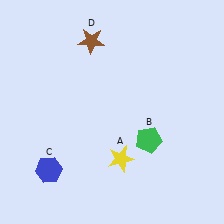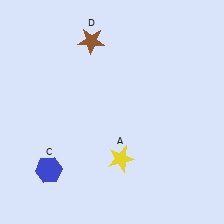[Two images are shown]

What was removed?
The green pentagon (B) was removed in Image 2.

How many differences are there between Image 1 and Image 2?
There is 1 difference between the two images.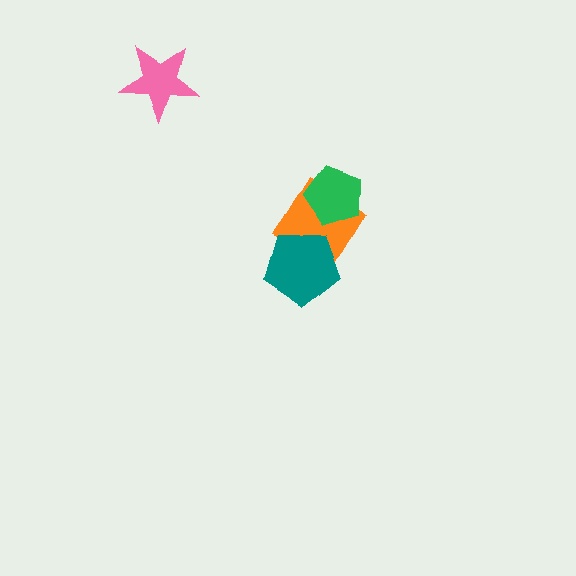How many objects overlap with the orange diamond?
2 objects overlap with the orange diamond.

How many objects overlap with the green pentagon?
1 object overlaps with the green pentagon.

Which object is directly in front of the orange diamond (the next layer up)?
The green pentagon is directly in front of the orange diamond.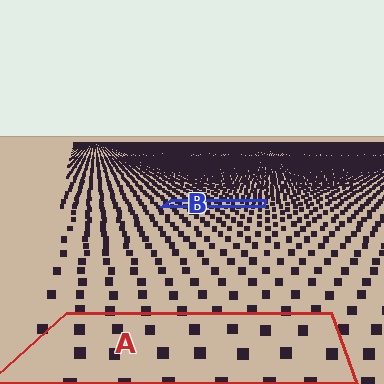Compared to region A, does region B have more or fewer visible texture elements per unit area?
Region B has more texture elements per unit area — they are packed more densely because it is farther away.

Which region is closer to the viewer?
Region A is closer. The texture elements there are larger and more spread out.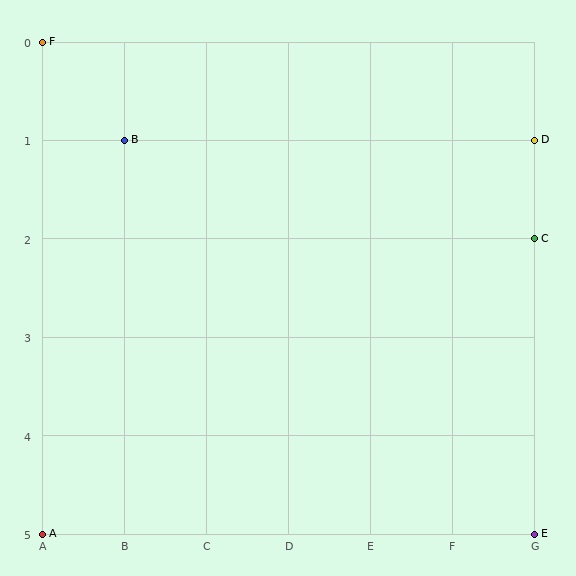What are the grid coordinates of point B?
Point B is at grid coordinates (B, 1).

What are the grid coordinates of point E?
Point E is at grid coordinates (G, 5).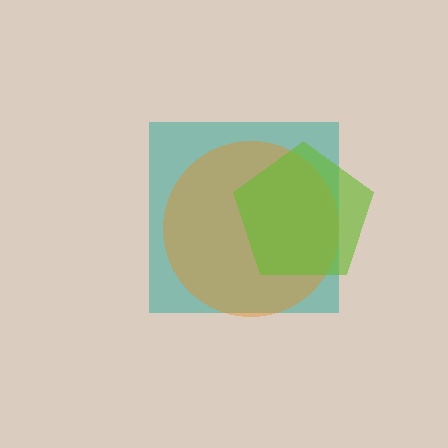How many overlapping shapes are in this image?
There are 3 overlapping shapes in the image.